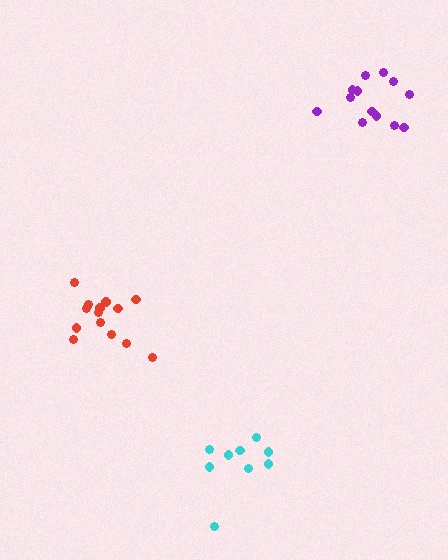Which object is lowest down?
The cyan cluster is bottommost.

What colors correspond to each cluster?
The clusters are colored: cyan, purple, red.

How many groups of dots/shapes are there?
There are 3 groups.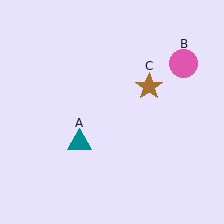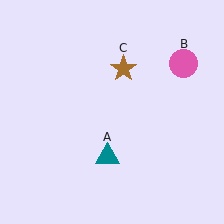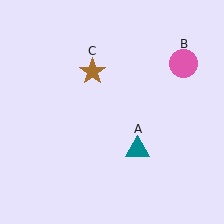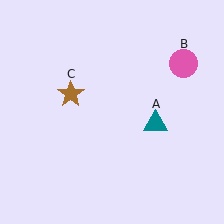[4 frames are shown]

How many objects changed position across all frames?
2 objects changed position: teal triangle (object A), brown star (object C).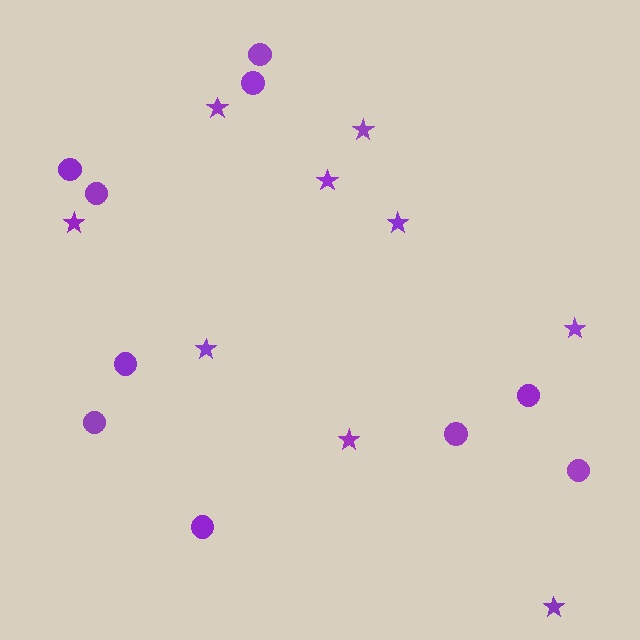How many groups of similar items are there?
There are 2 groups: one group of circles (10) and one group of stars (9).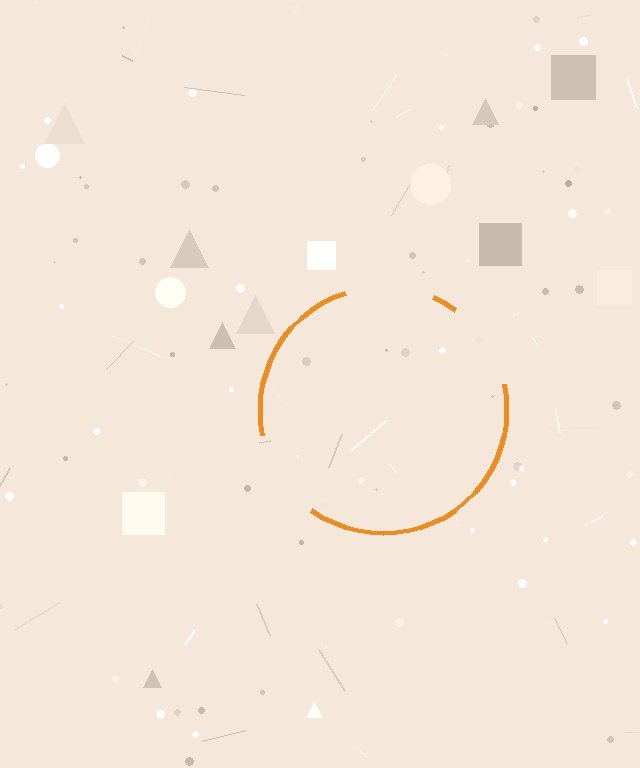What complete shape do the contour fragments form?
The contour fragments form a circle.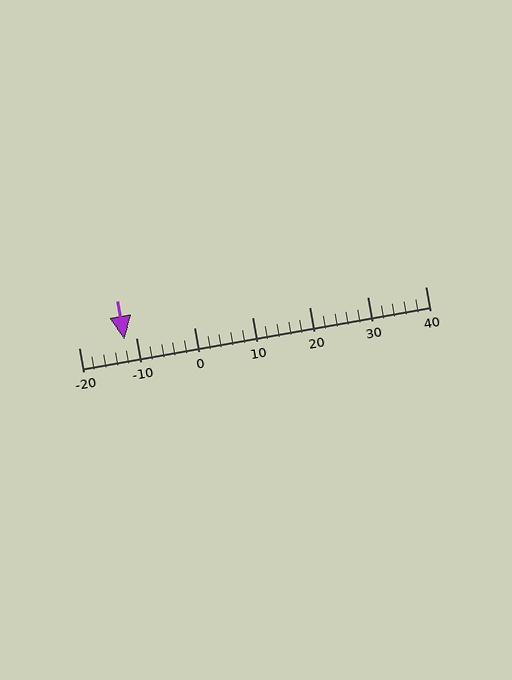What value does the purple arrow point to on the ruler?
The purple arrow points to approximately -12.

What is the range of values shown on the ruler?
The ruler shows values from -20 to 40.